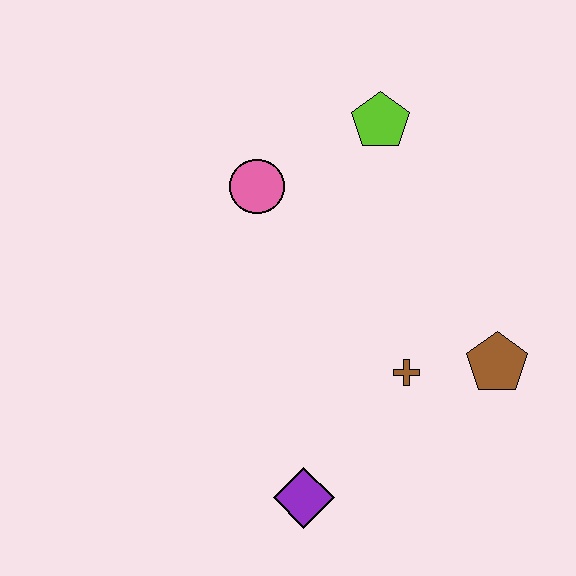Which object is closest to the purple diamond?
The brown cross is closest to the purple diamond.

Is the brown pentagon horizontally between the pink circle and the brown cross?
No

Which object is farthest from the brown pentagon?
The pink circle is farthest from the brown pentagon.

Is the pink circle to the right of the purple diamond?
No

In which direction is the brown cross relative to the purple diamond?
The brown cross is above the purple diamond.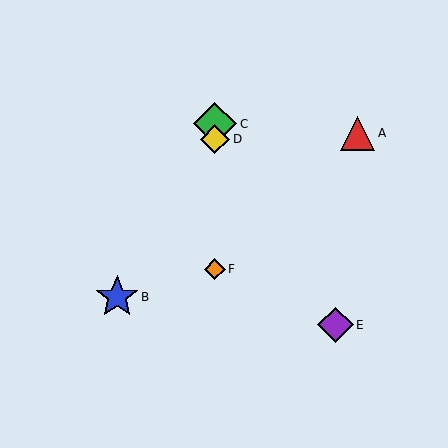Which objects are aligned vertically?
Objects C, D, F are aligned vertically.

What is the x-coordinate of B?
Object B is at x≈117.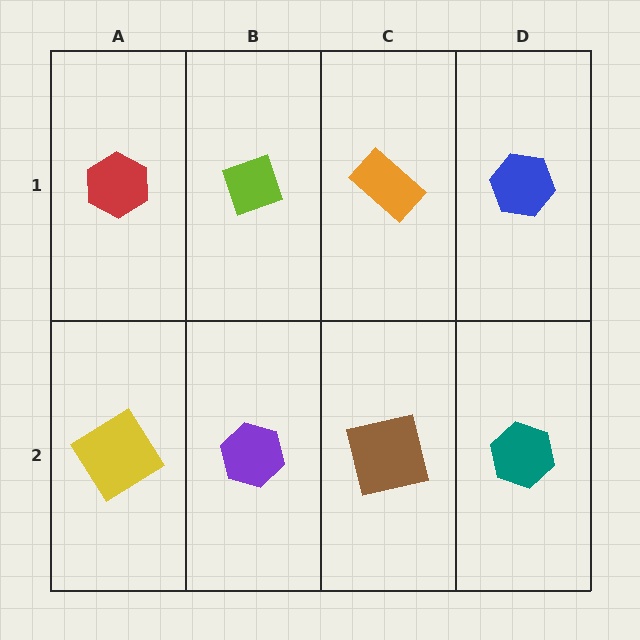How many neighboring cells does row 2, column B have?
3.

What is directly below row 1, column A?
A yellow diamond.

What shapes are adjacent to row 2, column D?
A blue hexagon (row 1, column D), a brown square (row 2, column C).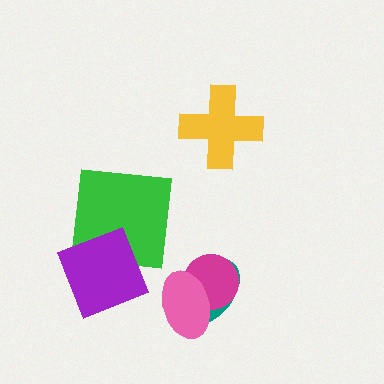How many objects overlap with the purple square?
1 object overlaps with the purple square.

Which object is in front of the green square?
The purple square is in front of the green square.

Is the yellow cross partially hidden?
No, no other shape covers it.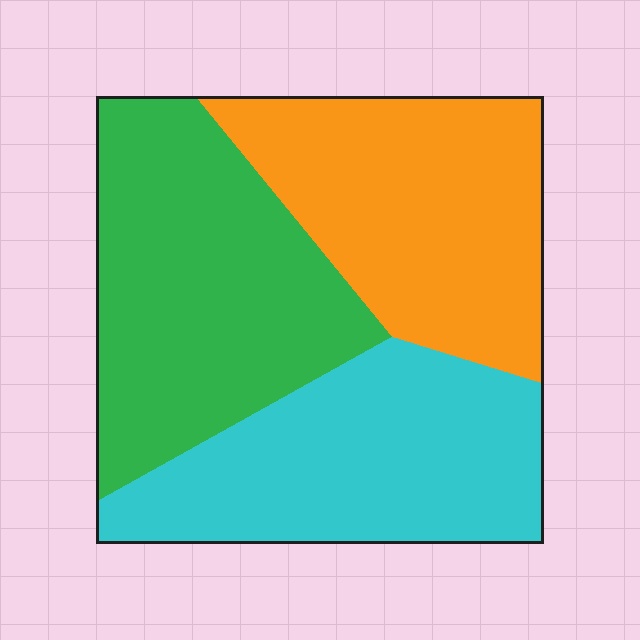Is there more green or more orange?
Green.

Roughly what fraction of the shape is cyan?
Cyan takes up about one third (1/3) of the shape.